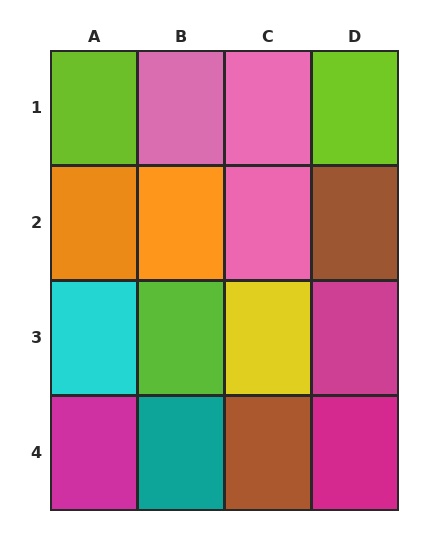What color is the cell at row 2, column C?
Pink.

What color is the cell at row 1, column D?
Lime.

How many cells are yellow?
1 cell is yellow.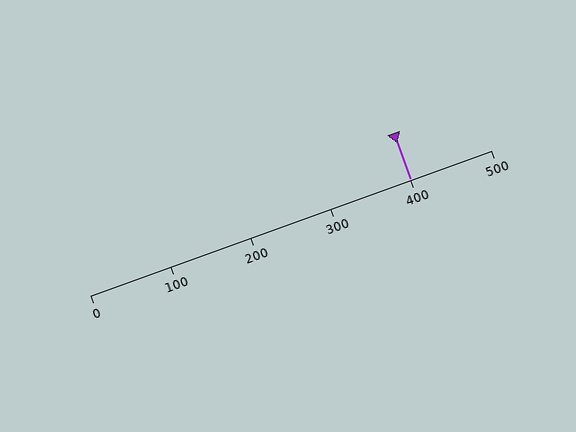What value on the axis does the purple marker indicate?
The marker indicates approximately 400.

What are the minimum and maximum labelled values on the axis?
The axis runs from 0 to 500.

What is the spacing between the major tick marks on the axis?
The major ticks are spaced 100 apart.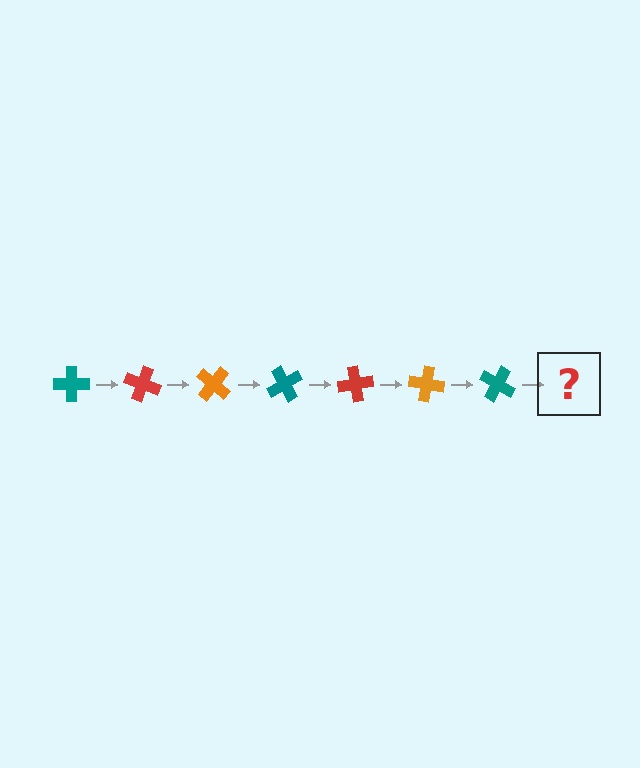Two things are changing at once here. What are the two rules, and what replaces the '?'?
The two rules are that it rotates 20 degrees each step and the color cycles through teal, red, and orange. The '?' should be a red cross, rotated 140 degrees from the start.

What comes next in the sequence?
The next element should be a red cross, rotated 140 degrees from the start.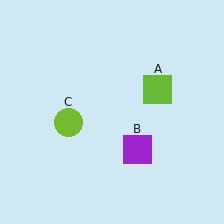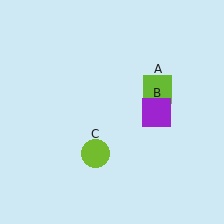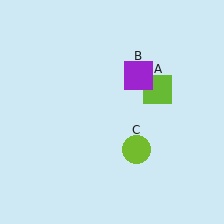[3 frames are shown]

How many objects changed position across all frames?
2 objects changed position: purple square (object B), lime circle (object C).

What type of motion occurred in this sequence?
The purple square (object B), lime circle (object C) rotated counterclockwise around the center of the scene.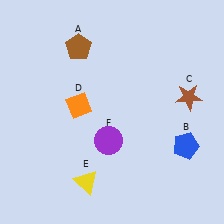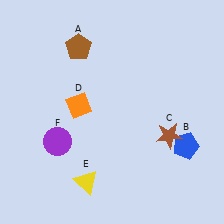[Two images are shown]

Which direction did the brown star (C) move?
The brown star (C) moved down.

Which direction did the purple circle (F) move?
The purple circle (F) moved left.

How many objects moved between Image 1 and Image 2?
2 objects moved between the two images.